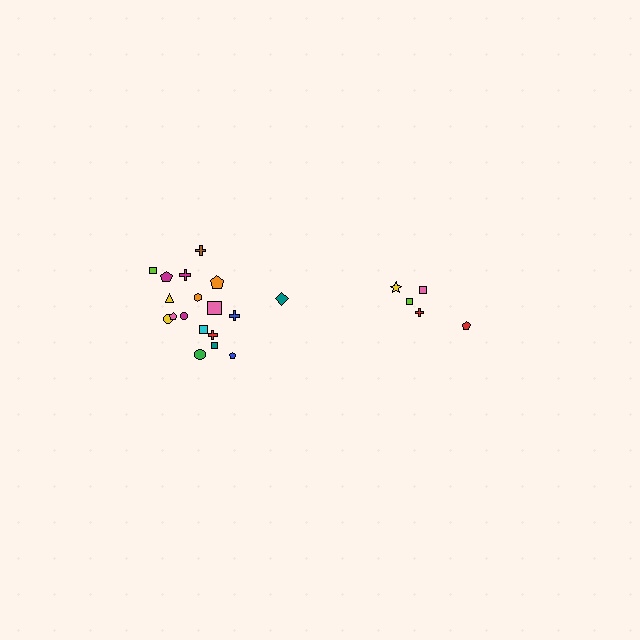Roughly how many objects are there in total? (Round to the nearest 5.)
Roughly 25 objects in total.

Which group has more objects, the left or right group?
The left group.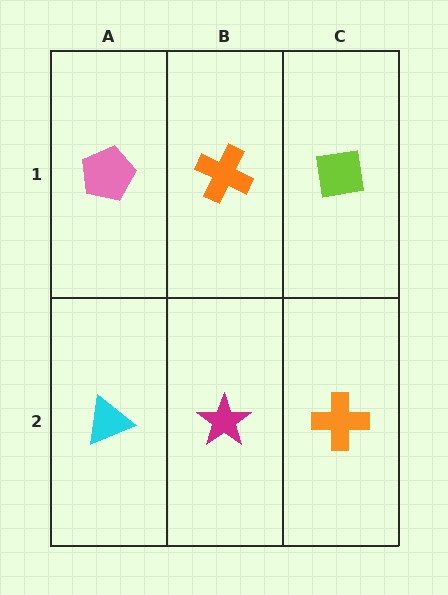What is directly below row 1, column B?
A magenta star.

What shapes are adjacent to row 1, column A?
A cyan triangle (row 2, column A), an orange cross (row 1, column B).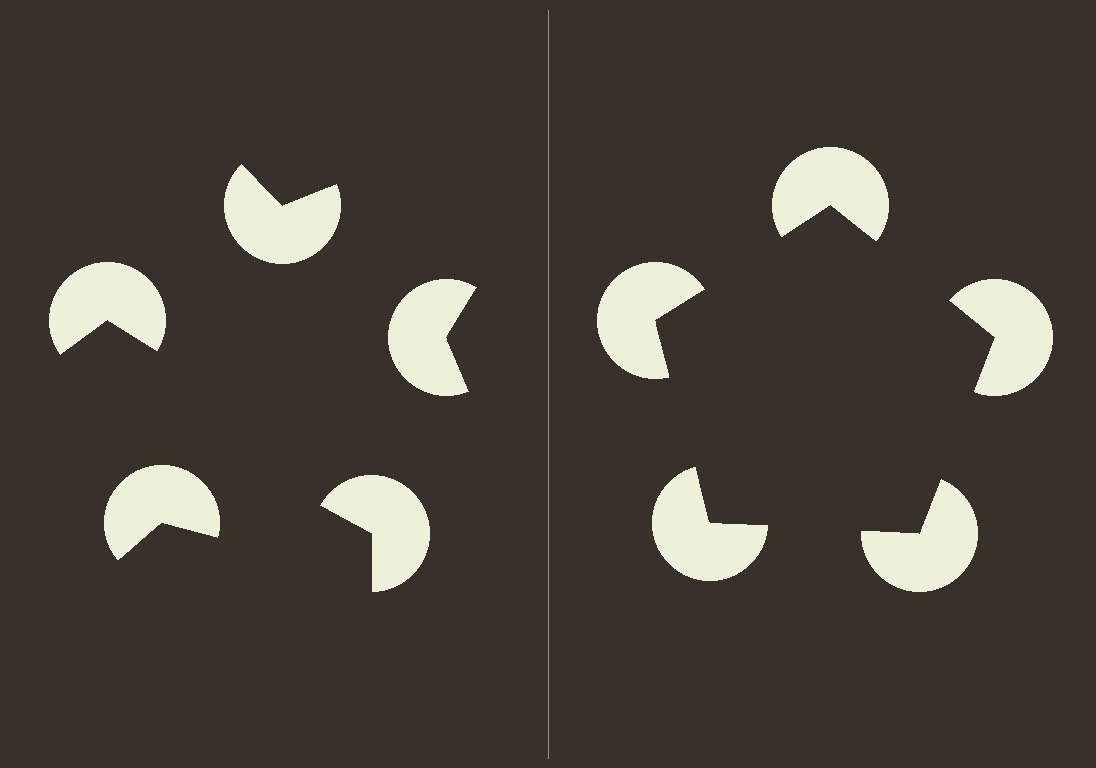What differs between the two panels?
The pac-man discs are positioned identically on both sides; only the wedge orientations differ. On the right they align to a pentagon; on the left they are misaligned.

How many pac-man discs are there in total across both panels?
10 — 5 on each side.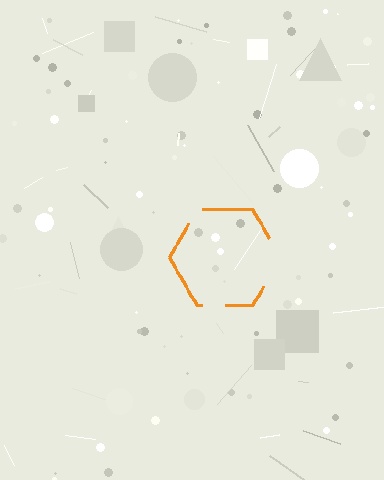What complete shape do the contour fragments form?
The contour fragments form a hexagon.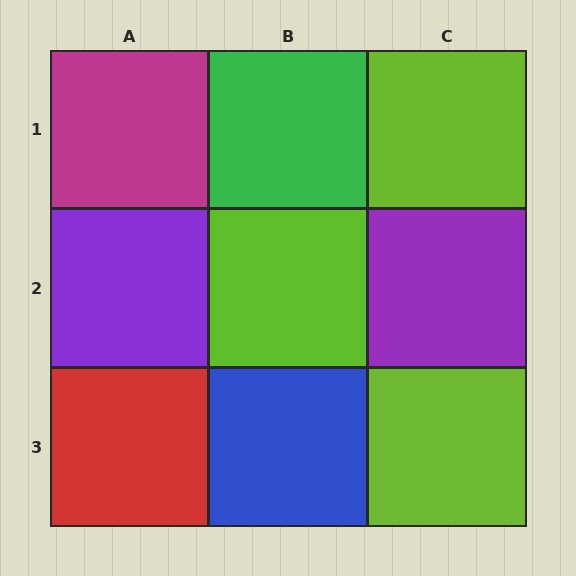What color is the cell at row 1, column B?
Green.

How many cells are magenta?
1 cell is magenta.